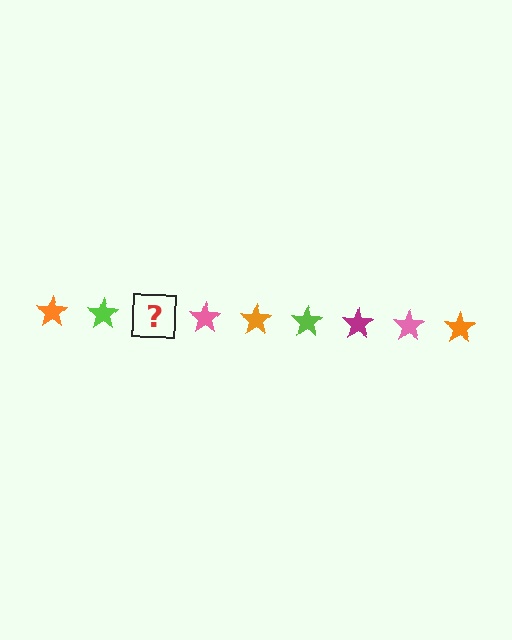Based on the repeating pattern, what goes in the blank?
The blank should be a magenta star.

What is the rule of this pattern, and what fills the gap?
The rule is that the pattern cycles through orange, lime, magenta, pink stars. The gap should be filled with a magenta star.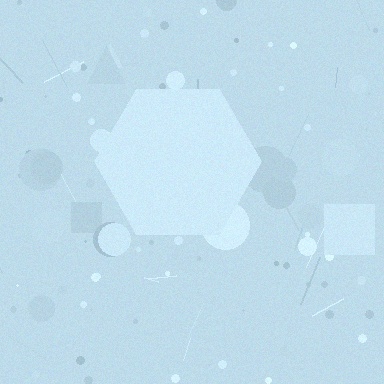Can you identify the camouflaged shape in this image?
The camouflaged shape is a hexagon.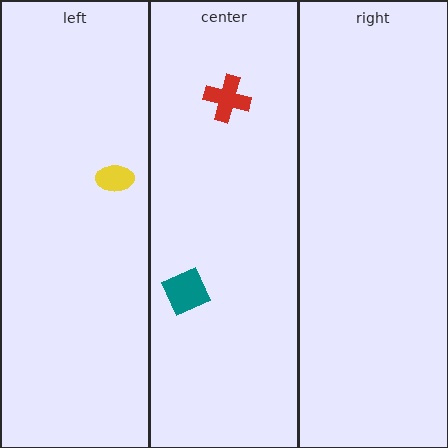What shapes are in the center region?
The red cross, the teal diamond.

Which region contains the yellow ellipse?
The left region.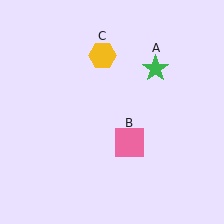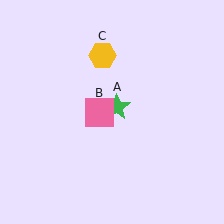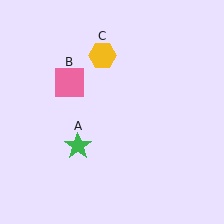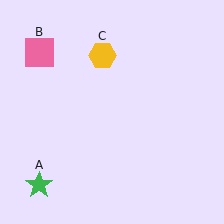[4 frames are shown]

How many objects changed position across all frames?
2 objects changed position: green star (object A), pink square (object B).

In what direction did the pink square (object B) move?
The pink square (object B) moved up and to the left.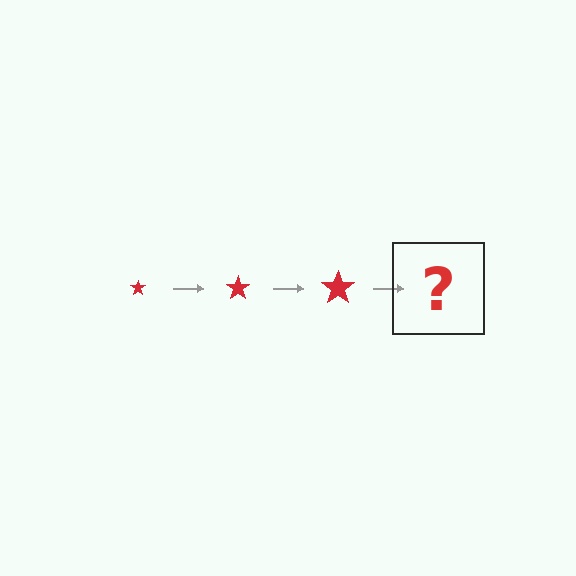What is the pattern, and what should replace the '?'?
The pattern is that the star gets progressively larger each step. The '?' should be a red star, larger than the previous one.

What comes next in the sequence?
The next element should be a red star, larger than the previous one.